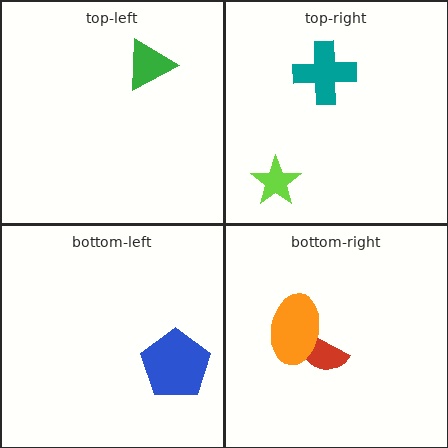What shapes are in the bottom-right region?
The red semicircle, the orange ellipse.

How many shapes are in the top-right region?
2.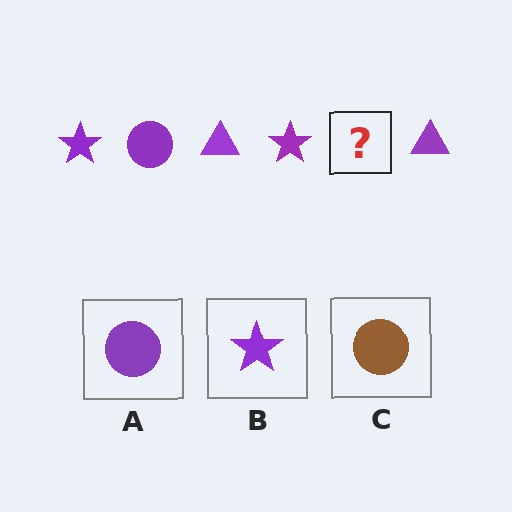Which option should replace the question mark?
Option A.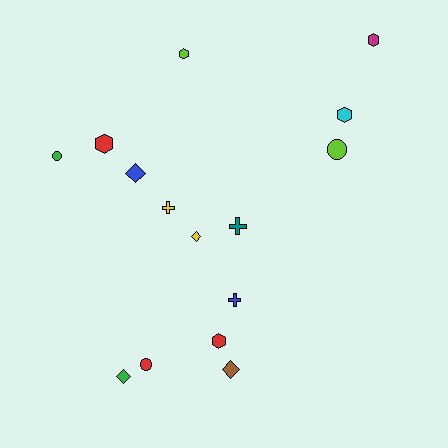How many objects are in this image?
There are 15 objects.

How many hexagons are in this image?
There are 5 hexagons.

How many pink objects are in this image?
There are no pink objects.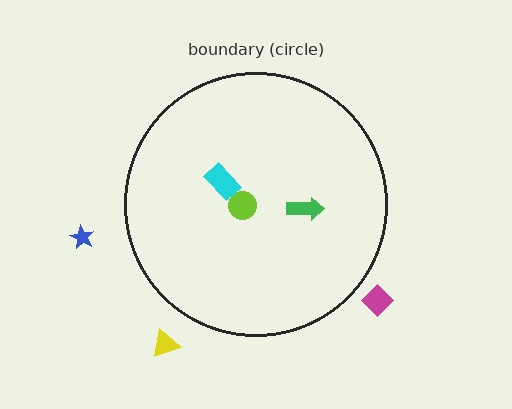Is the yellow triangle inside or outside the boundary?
Outside.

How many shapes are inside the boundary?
3 inside, 3 outside.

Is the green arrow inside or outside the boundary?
Inside.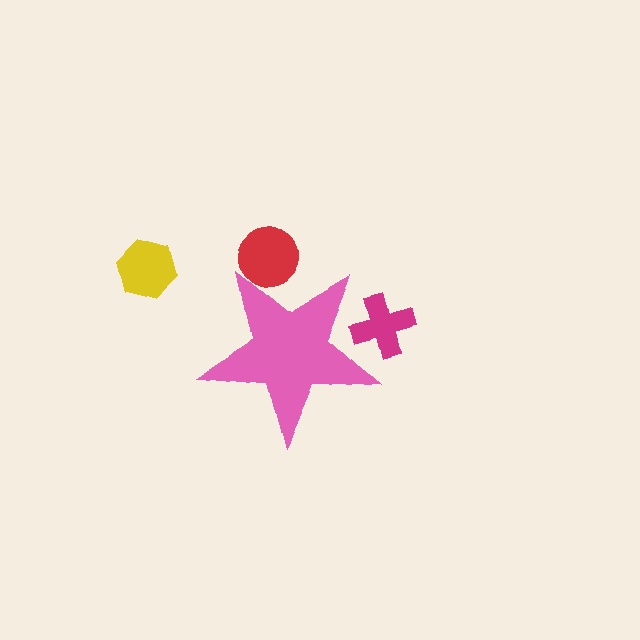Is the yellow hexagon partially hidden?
No, the yellow hexagon is fully visible.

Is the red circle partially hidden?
Yes, the red circle is partially hidden behind the pink star.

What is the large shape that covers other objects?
A pink star.